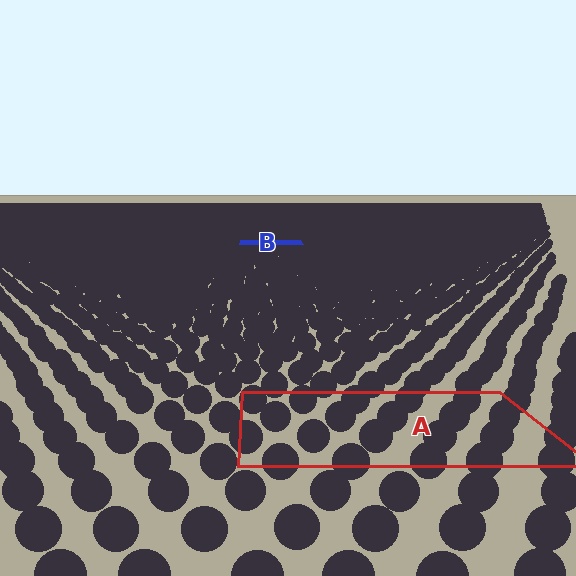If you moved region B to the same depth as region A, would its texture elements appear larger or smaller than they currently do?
They would appear larger. At a closer depth, the same texture elements are projected at a bigger on-screen size.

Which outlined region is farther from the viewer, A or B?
Region B is farther from the viewer — the texture elements inside it appear smaller and more densely packed.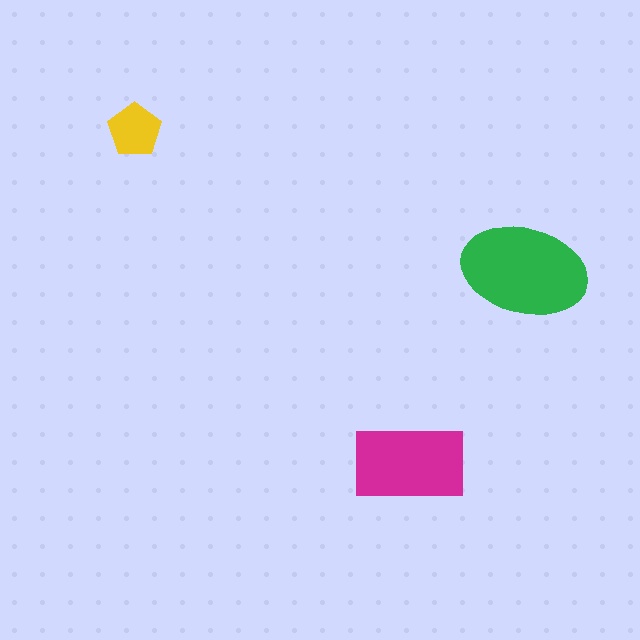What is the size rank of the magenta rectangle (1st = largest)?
2nd.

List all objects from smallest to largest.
The yellow pentagon, the magenta rectangle, the green ellipse.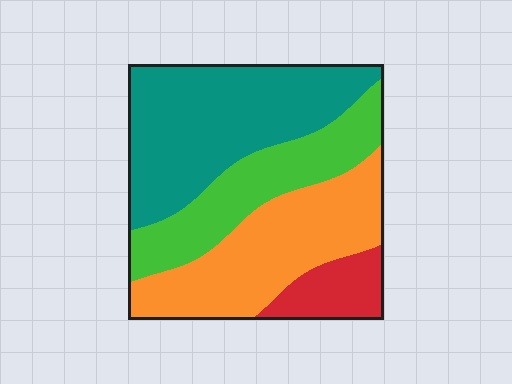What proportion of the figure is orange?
Orange takes up between a sixth and a third of the figure.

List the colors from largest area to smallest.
From largest to smallest: teal, orange, green, red.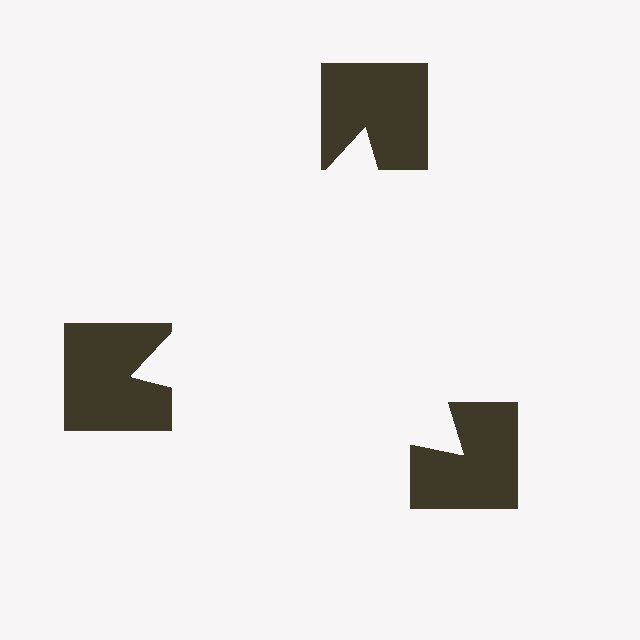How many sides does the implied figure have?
3 sides.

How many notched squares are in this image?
There are 3 — one at each vertex of the illusory triangle.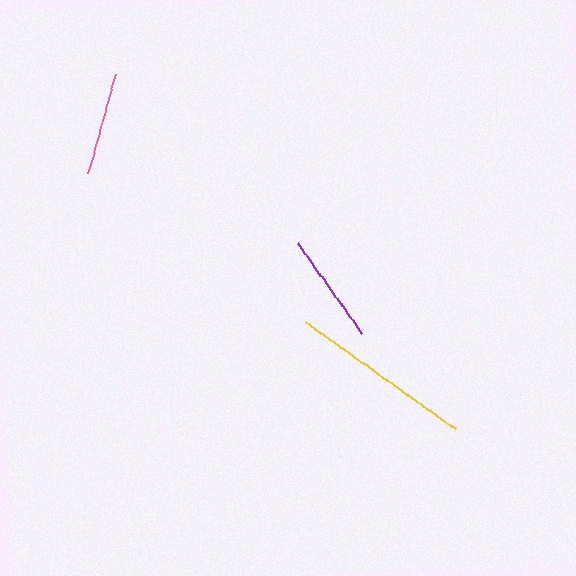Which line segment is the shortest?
The pink line is the shortest at approximately 103 pixels.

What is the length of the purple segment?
The purple segment is approximately 110 pixels long.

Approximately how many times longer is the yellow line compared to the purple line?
The yellow line is approximately 1.7 times the length of the purple line.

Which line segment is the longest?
The yellow line is the longest at approximately 183 pixels.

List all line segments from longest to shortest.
From longest to shortest: yellow, purple, pink.